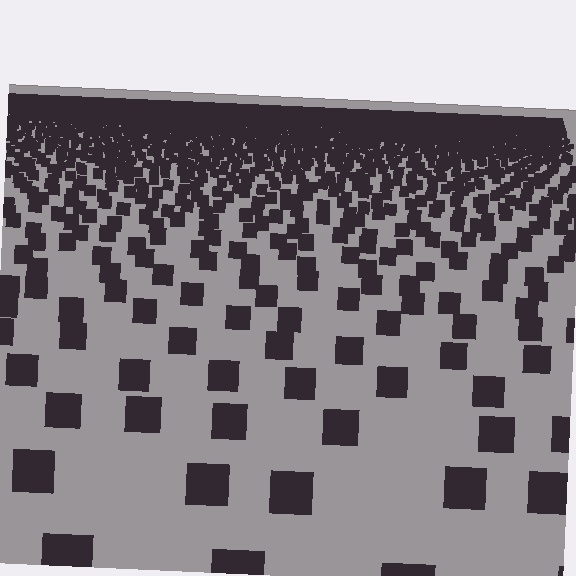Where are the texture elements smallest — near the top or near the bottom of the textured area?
Near the top.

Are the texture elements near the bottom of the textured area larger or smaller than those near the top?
Larger. Near the bottom, elements are closer to the viewer and appear at a bigger on-screen size.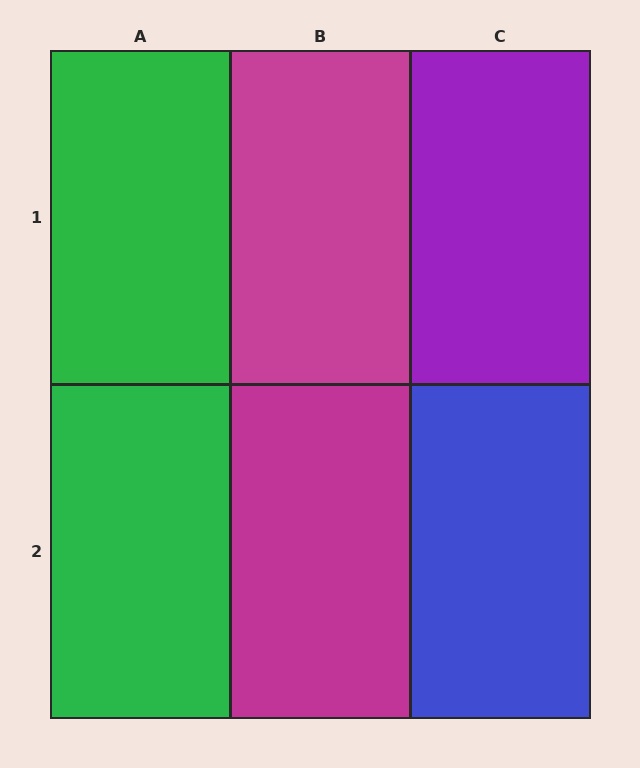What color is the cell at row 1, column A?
Green.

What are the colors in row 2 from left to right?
Green, magenta, blue.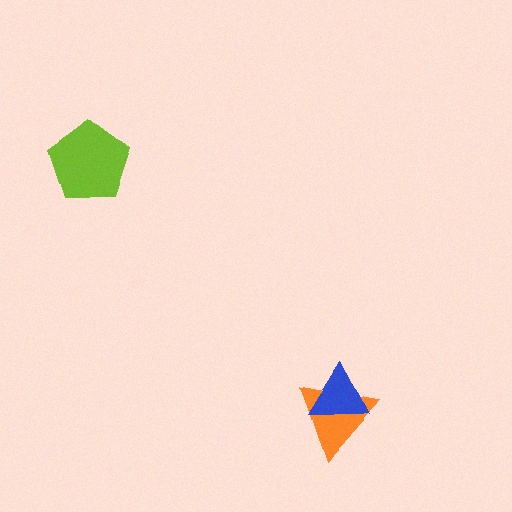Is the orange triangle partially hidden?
Yes, it is partially covered by another shape.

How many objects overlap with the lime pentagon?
0 objects overlap with the lime pentagon.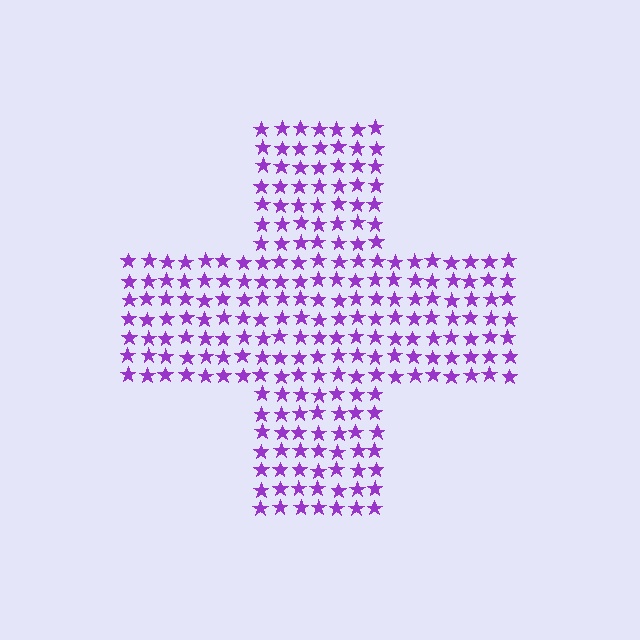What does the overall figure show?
The overall figure shows a cross.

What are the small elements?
The small elements are stars.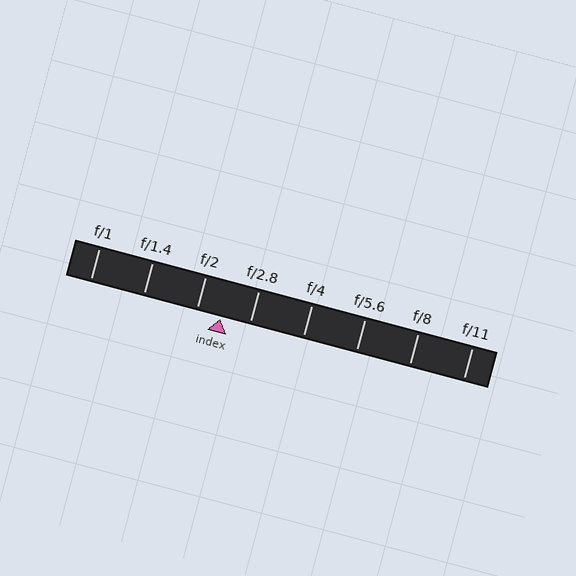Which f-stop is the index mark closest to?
The index mark is closest to f/2.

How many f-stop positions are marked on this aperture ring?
There are 8 f-stop positions marked.